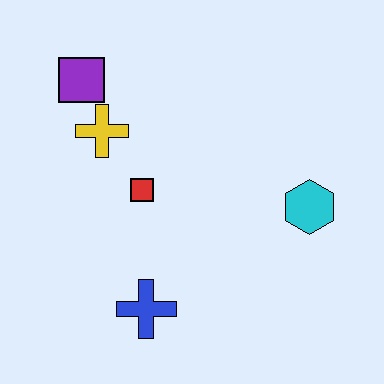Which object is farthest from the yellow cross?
The cyan hexagon is farthest from the yellow cross.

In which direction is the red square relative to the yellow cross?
The red square is below the yellow cross.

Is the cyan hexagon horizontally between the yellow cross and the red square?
No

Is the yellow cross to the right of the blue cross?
No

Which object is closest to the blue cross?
The red square is closest to the blue cross.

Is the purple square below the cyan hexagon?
No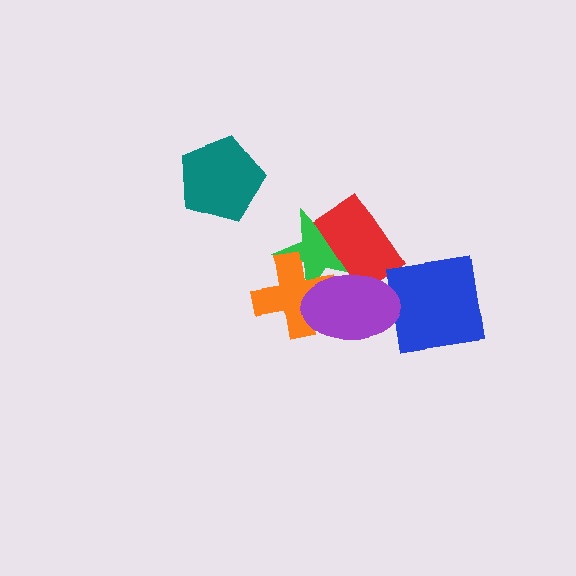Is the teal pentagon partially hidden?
No, no other shape covers it.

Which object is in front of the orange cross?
The purple ellipse is in front of the orange cross.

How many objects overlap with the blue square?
0 objects overlap with the blue square.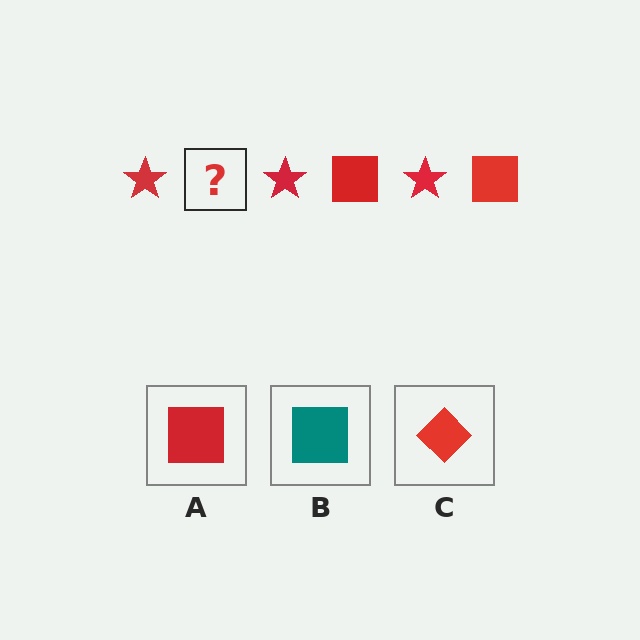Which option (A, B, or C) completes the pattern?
A.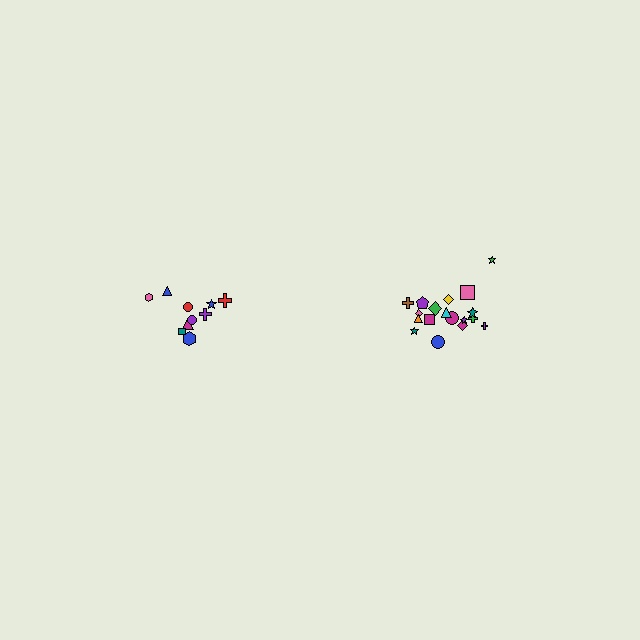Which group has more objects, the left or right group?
The right group.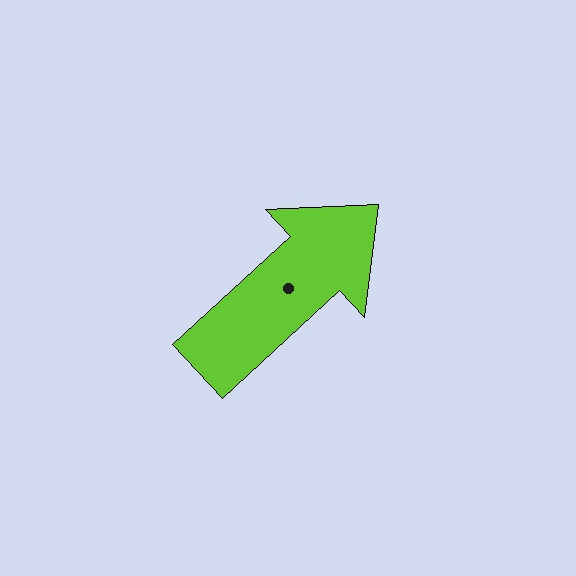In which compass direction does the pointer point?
Northeast.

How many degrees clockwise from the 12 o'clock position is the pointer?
Approximately 47 degrees.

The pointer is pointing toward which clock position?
Roughly 2 o'clock.